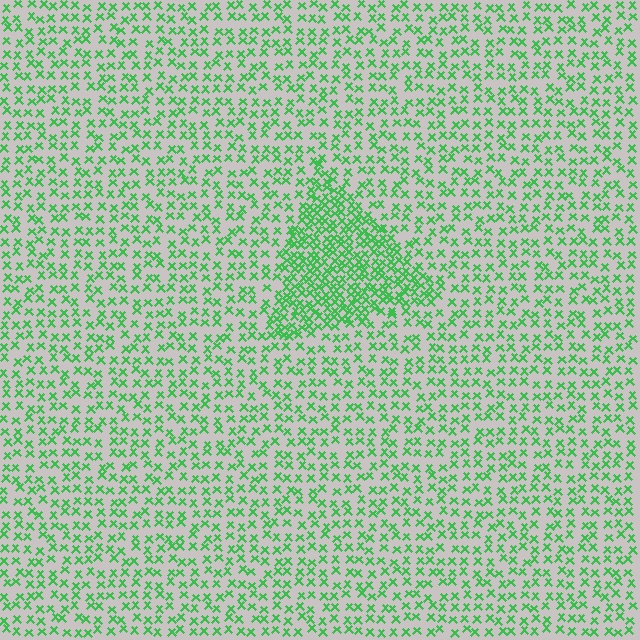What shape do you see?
I see a triangle.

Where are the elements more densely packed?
The elements are more densely packed inside the triangle boundary.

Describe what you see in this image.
The image contains small green elements arranged at two different densities. A triangle-shaped region is visible where the elements are more densely packed than the surrounding area.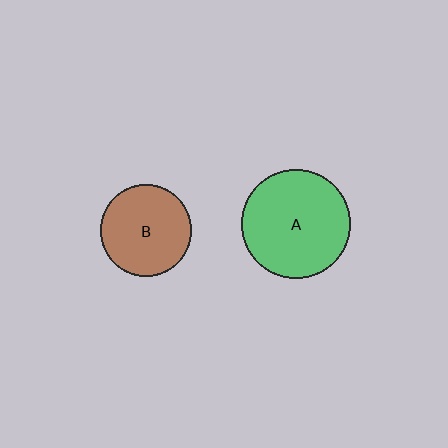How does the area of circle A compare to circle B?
Approximately 1.4 times.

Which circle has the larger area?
Circle A (green).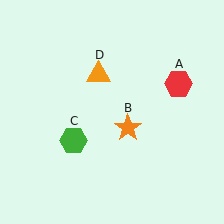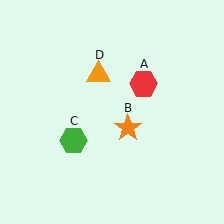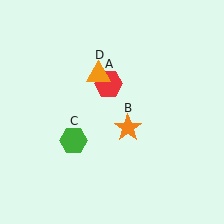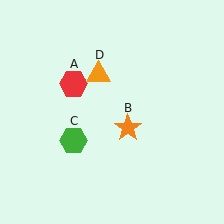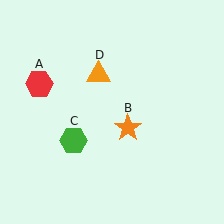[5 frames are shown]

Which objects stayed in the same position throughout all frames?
Orange star (object B) and green hexagon (object C) and orange triangle (object D) remained stationary.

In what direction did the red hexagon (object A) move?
The red hexagon (object A) moved left.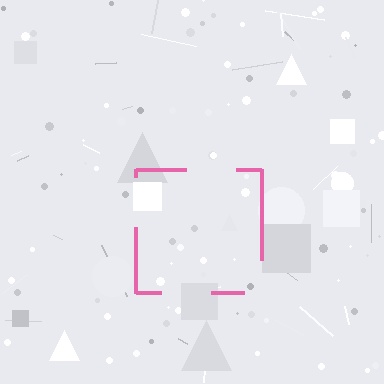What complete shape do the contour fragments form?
The contour fragments form a square.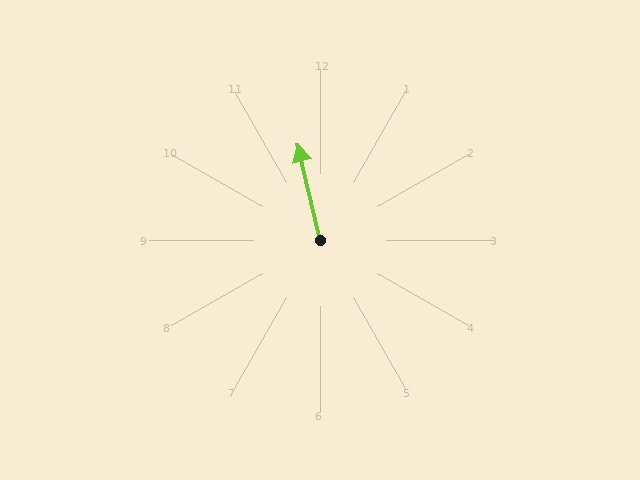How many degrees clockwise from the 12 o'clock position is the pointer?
Approximately 347 degrees.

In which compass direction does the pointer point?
North.